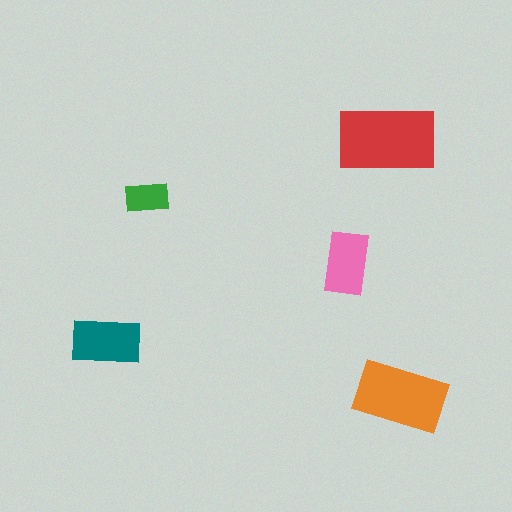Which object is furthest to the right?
The orange rectangle is rightmost.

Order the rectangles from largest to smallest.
the red one, the orange one, the teal one, the pink one, the green one.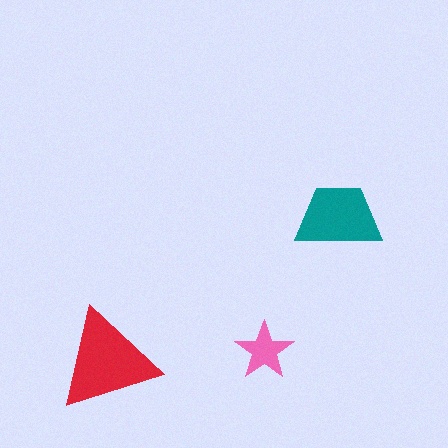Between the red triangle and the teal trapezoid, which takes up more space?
The red triangle.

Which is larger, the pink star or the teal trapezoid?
The teal trapezoid.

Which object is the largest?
The red triangle.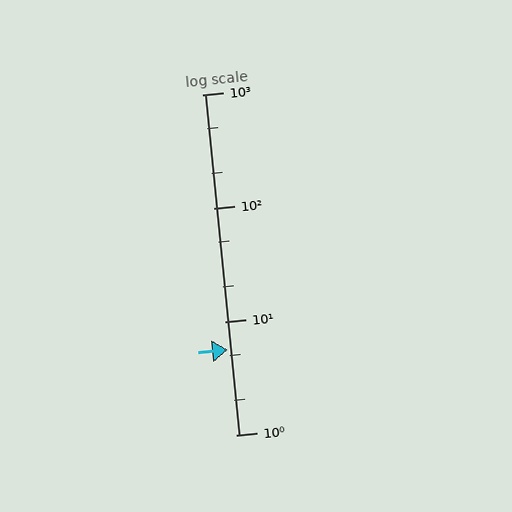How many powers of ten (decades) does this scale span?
The scale spans 3 decades, from 1 to 1000.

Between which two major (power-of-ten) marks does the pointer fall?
The pointer is between 1 and 10.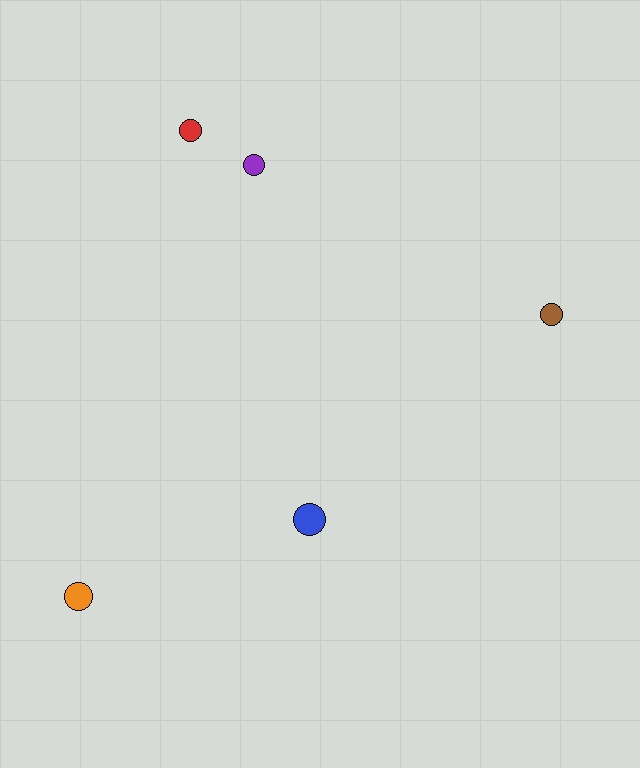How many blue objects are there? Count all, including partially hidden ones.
There is 1 blue object.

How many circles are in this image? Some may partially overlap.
There are 5 circles.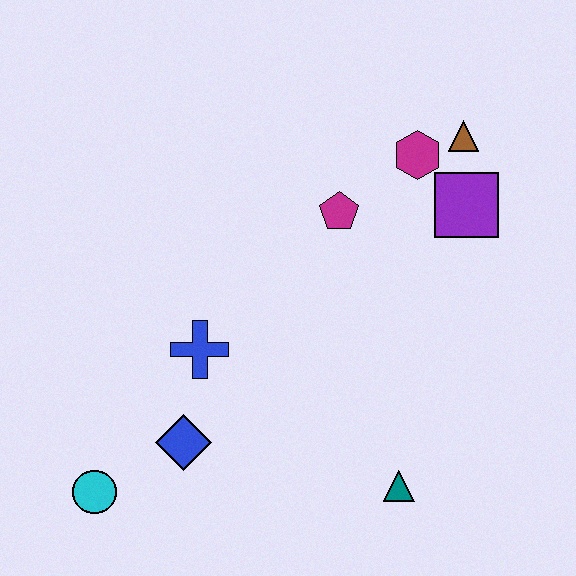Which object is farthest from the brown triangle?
The cyan circle is farthest from the brown triangle.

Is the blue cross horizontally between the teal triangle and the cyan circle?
Yes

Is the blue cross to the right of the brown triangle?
No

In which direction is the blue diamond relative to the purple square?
The blue diamond is to the left of the purple square.